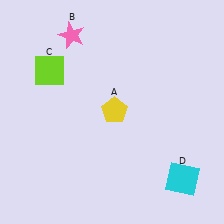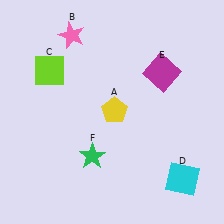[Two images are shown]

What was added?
A magenta square (E), a green star (F) were added in Image 2.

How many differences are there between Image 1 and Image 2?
There are 2 differences between the two images.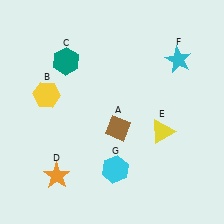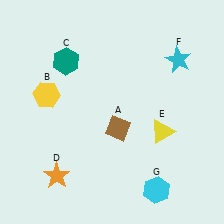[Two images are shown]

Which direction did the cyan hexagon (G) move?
The cyan hexagon (G) moved right.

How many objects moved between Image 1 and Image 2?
1 object moved between the two images.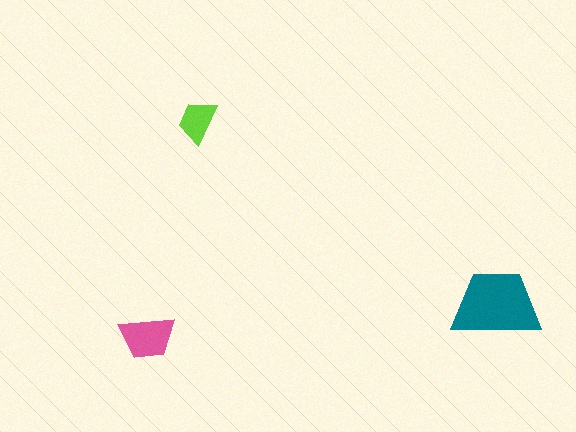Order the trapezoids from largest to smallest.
the teal one, the pink one, the lime one.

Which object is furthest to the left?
The pink trapezoid is leftmost.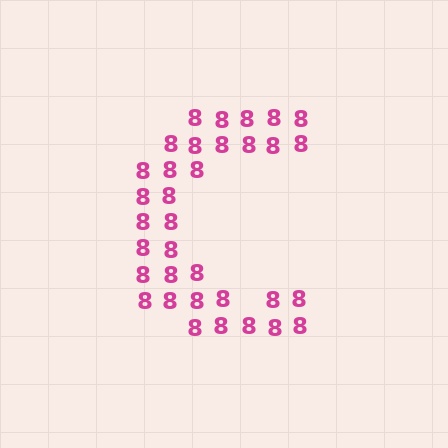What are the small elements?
The small elements are digit 8's.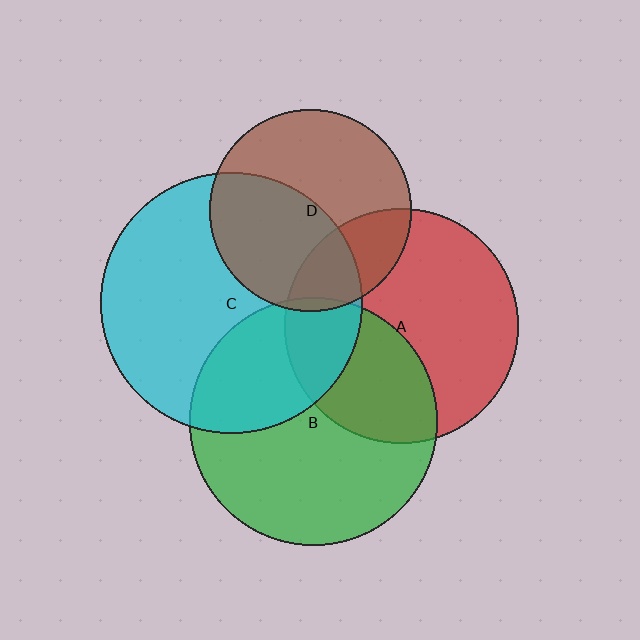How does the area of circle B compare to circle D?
Approximately 1.5 times.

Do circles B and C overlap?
Yes.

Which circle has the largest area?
Circle C (cyan).